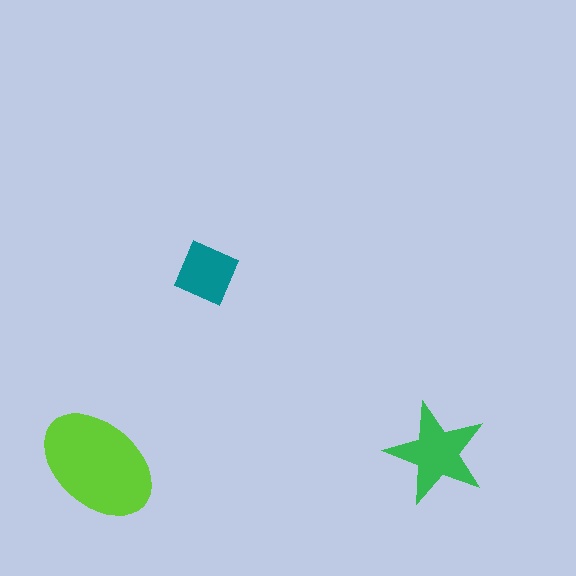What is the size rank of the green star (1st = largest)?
2nd.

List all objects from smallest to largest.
The teal square, the green star, the lime ellipse.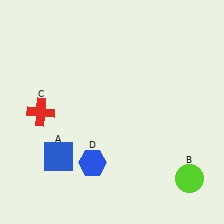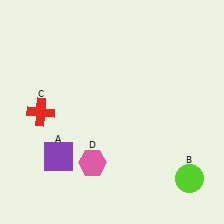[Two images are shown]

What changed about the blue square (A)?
In Image 1, A is blue. In Image 2, it changed to purple.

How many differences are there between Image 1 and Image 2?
There are 2 differences between the two images.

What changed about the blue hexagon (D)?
In Image 1, D is blue. In Image 2, it changed to pink.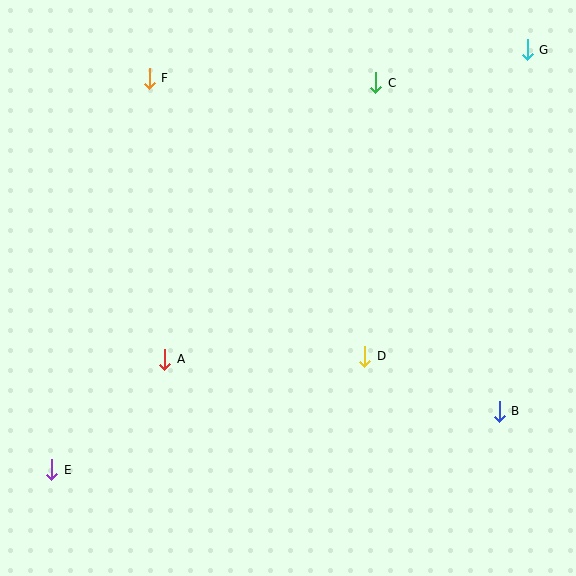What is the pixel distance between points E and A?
The distance between E and A is 158 pixels.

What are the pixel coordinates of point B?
Point B is at (499, 411).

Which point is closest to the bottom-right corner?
Point B is closest to the bottom-right corner.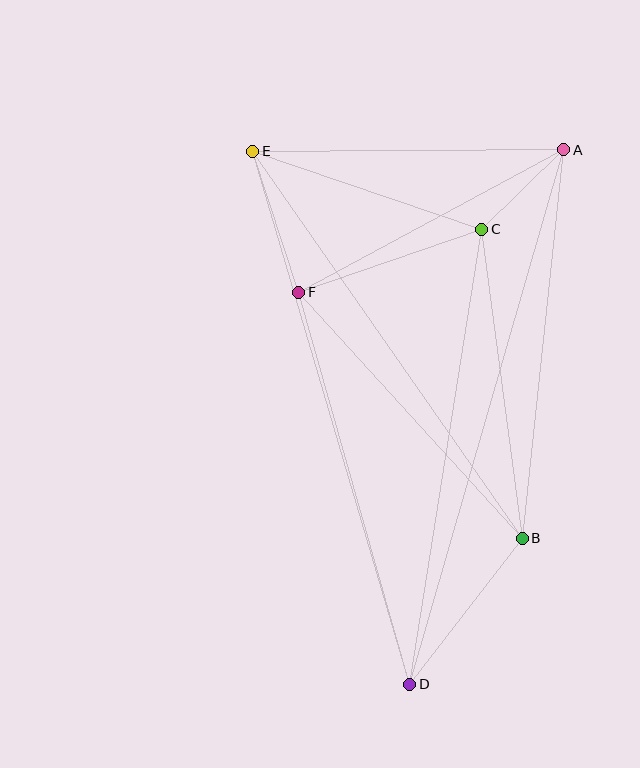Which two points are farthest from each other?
Points A and D are farthest from each other.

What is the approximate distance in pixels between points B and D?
The distance between B and D is approximately 185 pixels.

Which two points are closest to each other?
Points A and C are closest to each other.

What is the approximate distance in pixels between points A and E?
The distance between A and E is approximately 311 pixels.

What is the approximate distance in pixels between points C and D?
The distance between C and D is approximately 461 pixels.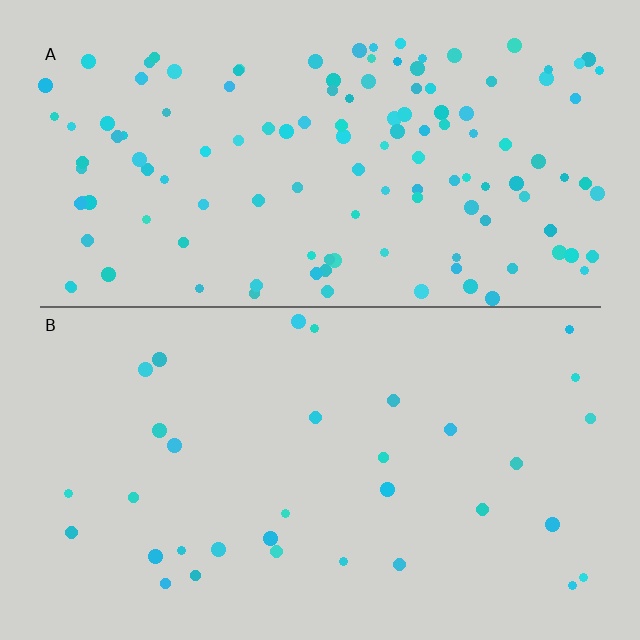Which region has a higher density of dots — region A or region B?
A (the top).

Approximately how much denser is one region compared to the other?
Approximately 3.8× — region A over region B.